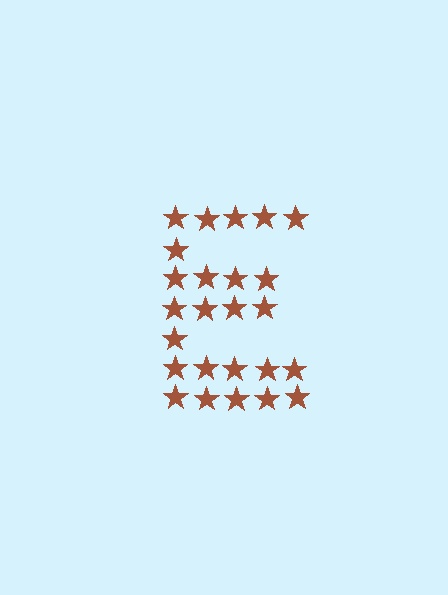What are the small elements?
The small elements are stars.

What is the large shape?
The large shape is the letter E.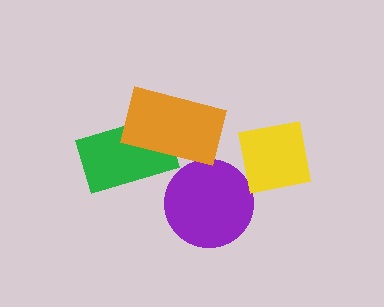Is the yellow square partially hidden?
No, no other shape covers it.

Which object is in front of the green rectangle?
The orange rectangle is in front of the green rectangle.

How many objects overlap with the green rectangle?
1 object overlaps with the green rectangle.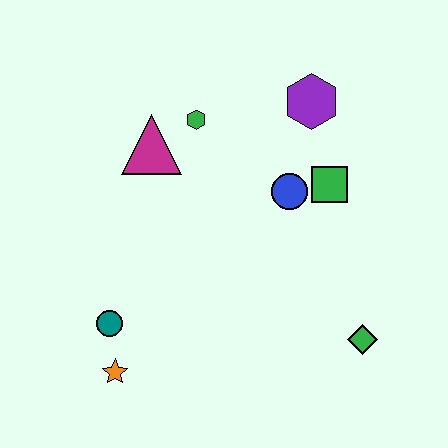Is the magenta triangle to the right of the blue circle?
No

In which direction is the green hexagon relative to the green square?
The green hexagon is to the left of the green square.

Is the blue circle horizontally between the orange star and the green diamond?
Yes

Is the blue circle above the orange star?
Yes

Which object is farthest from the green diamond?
The magenta triangle is farthest from the green diamond.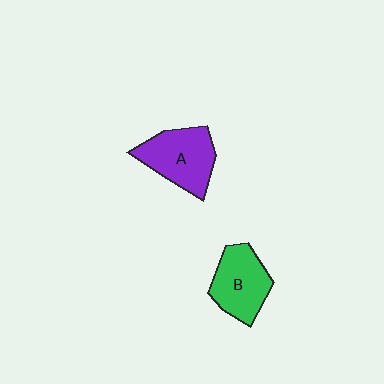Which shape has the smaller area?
Shape B (green).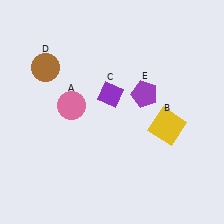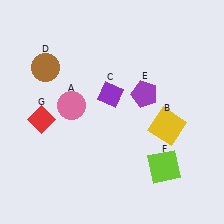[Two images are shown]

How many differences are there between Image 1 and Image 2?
There are 2 differences between the two images.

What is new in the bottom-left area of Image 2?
A red diamond (G) was added in the bottom-left area of Image 2.